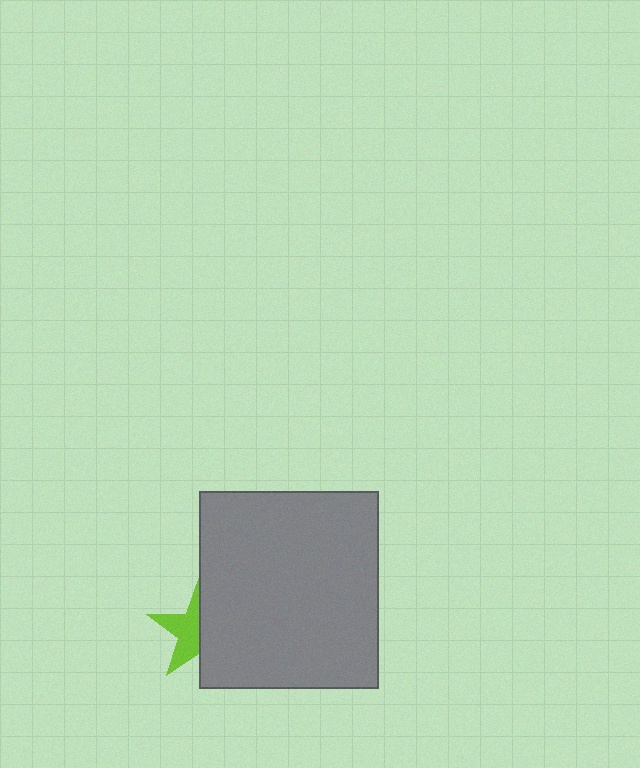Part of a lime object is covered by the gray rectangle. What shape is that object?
It is a star.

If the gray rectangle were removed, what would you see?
You would see the complete lime star.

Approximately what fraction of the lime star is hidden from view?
Roughly 50% of the lime star is hidden behind the gray rectangle.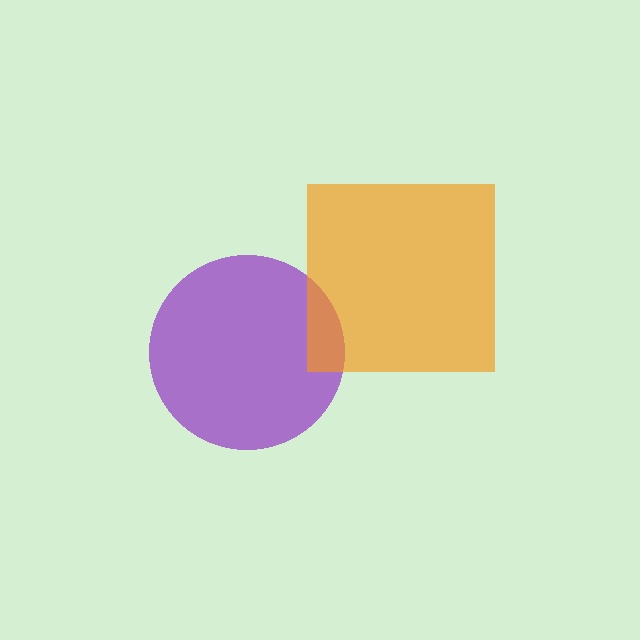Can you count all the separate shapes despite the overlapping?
Yes, there are 2 separate shapes.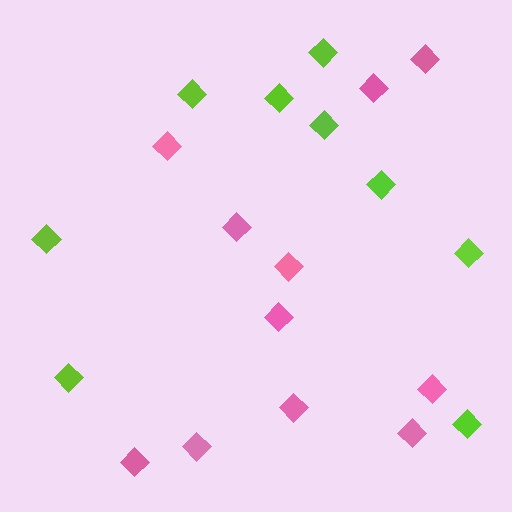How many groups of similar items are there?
There are 2 groups: one group of lime diamonds (9) and one group of pink diamonds (11).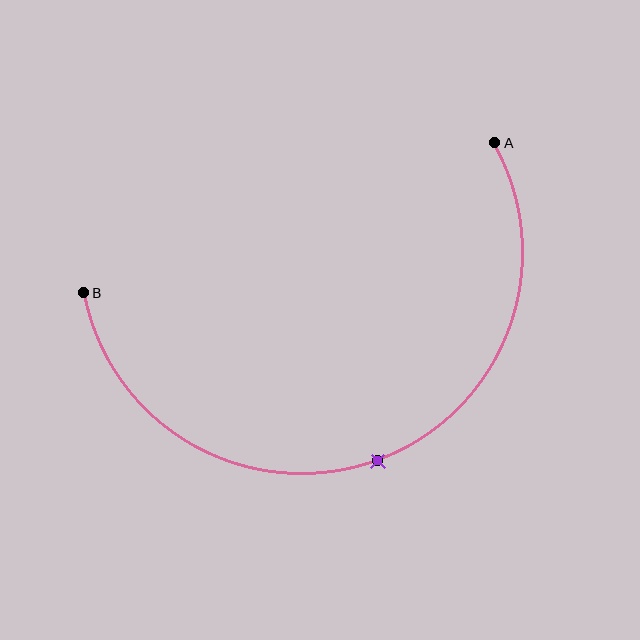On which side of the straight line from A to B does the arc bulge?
The arc bulges below the straight line connecting A and B.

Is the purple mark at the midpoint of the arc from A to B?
Yes. The purple mark lies on the arc at equal arc-length from both A and B — it is the arc midpoint.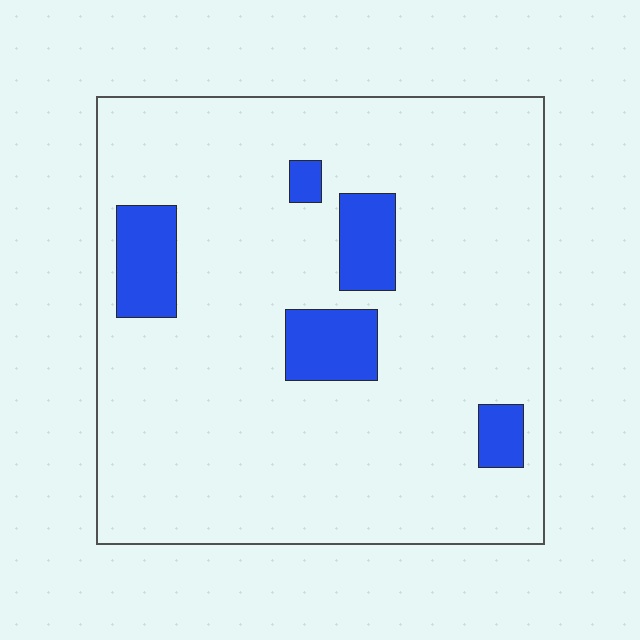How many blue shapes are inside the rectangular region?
5.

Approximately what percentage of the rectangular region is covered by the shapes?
Approximately 10%.